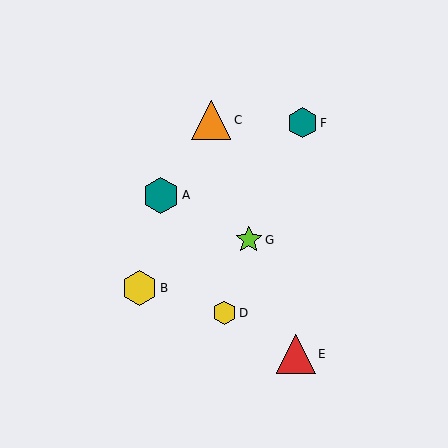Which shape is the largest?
The orange triangle (labeled C) is the largest.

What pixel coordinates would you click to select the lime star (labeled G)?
Click at (249, 240) to select the lime star G.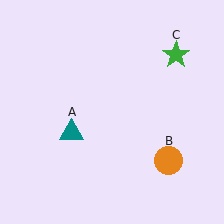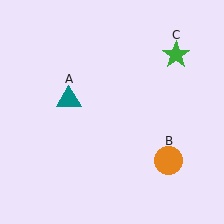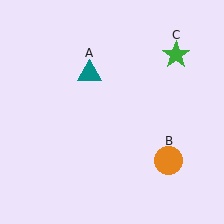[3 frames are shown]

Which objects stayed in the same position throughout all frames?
Orange circle (object B) and green star (object C) remained stationary.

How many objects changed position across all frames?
1 object changed position: teal triangle (object A).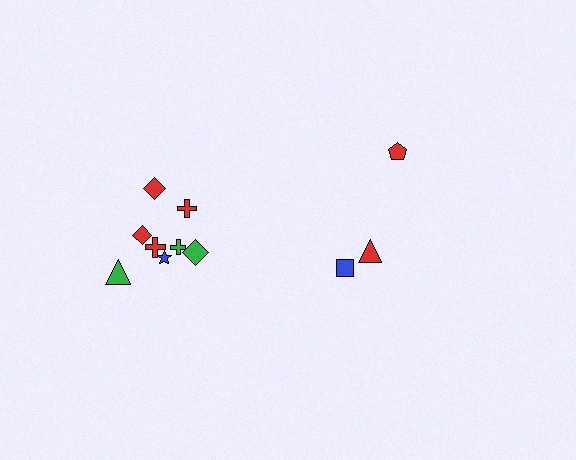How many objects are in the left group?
There are 8 objects.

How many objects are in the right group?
There are 3 objects.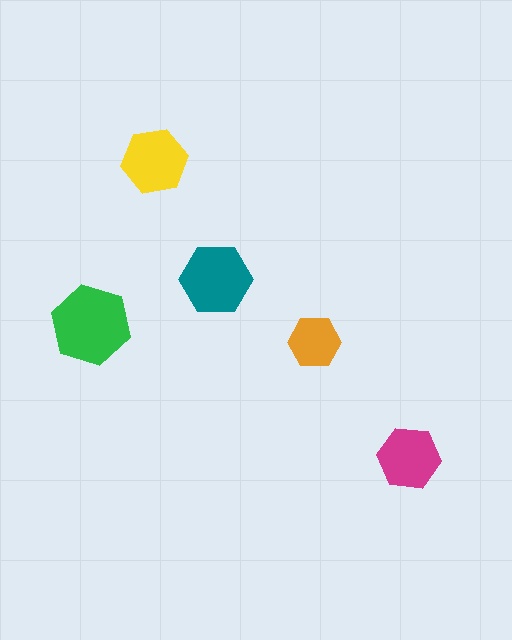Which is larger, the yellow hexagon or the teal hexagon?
The teal one.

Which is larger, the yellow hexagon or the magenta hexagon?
The yellow one.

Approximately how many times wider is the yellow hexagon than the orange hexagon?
About 1.5 times wider.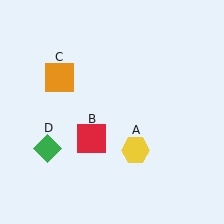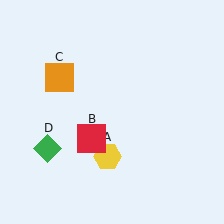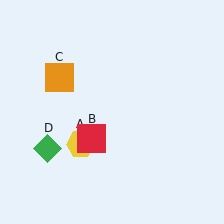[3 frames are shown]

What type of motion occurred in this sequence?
The yellow hexagon (object A) rotated clockwise around the center of the scene.